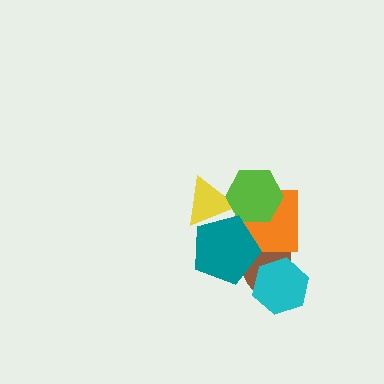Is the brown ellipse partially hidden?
Yes, it is partially covered by another shape.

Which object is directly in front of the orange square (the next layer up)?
The lime hexagon is directly in front of the orange square.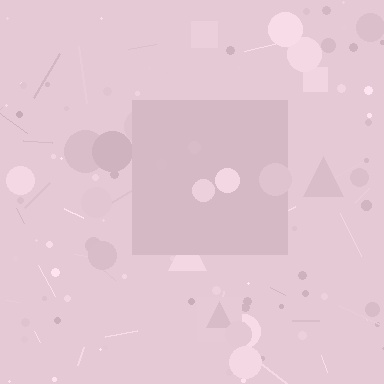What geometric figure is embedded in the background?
A square is embedded in the background.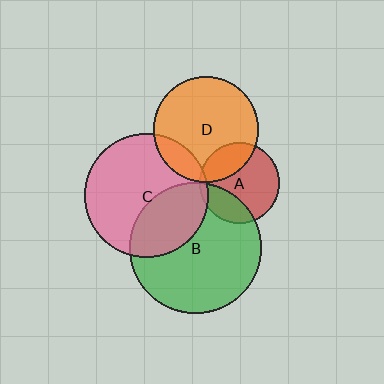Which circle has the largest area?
Circle B (green).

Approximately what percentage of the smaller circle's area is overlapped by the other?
Approximately 15%.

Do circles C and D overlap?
Yes.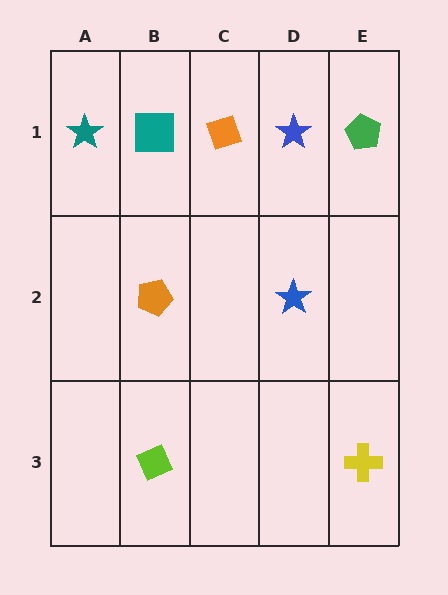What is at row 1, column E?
A green pentagon.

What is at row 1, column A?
A teal star.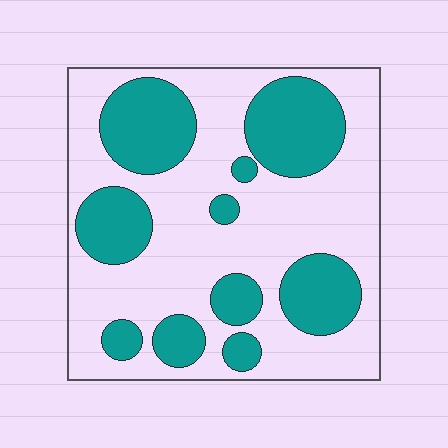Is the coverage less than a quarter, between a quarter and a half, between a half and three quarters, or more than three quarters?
Between a quarter and a half.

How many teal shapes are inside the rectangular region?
10.